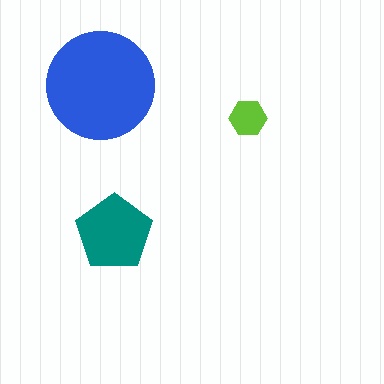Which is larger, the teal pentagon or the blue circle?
The blue circle.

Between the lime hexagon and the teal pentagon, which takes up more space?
The teal pentagon.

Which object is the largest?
The blue circle.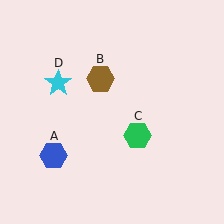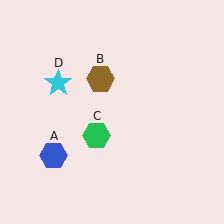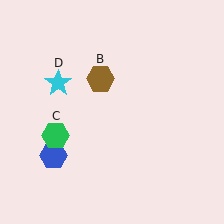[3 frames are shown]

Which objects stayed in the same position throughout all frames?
Blue hexagon (object A) and brown hexagon (object B) and cyan star (object D) remained stationary.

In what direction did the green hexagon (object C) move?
The green hexagon (object C) moved left.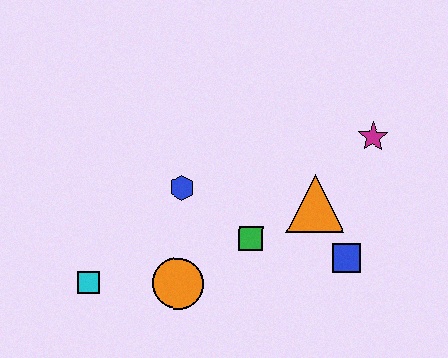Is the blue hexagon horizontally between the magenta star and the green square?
No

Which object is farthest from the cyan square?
The magenta star is farthest from the cyan square.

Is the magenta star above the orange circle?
Yes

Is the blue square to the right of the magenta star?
No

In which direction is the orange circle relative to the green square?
The orange circle is to the left of the green square.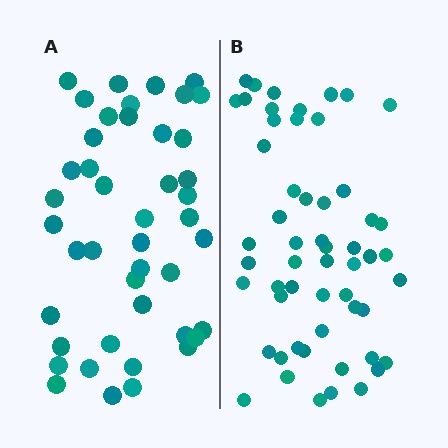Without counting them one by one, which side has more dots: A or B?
Region B (the right region) has more dots.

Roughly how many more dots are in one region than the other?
Region B has roughly 12 or so more dots than region A.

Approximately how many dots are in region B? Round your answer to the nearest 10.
About 60 dots. (The exact count is 55, which rounds to 60.)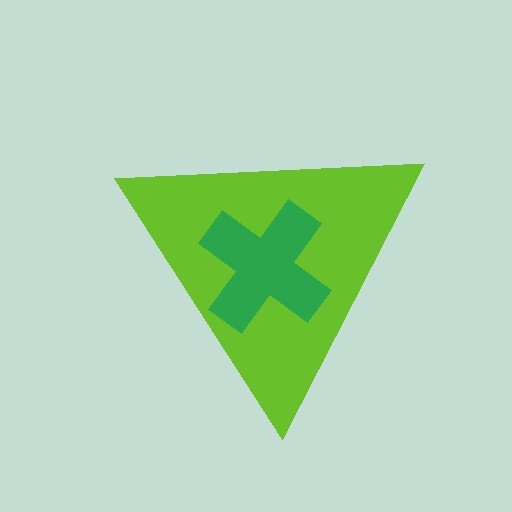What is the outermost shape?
The lime triangle.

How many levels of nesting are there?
2.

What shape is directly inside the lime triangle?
The green cross.